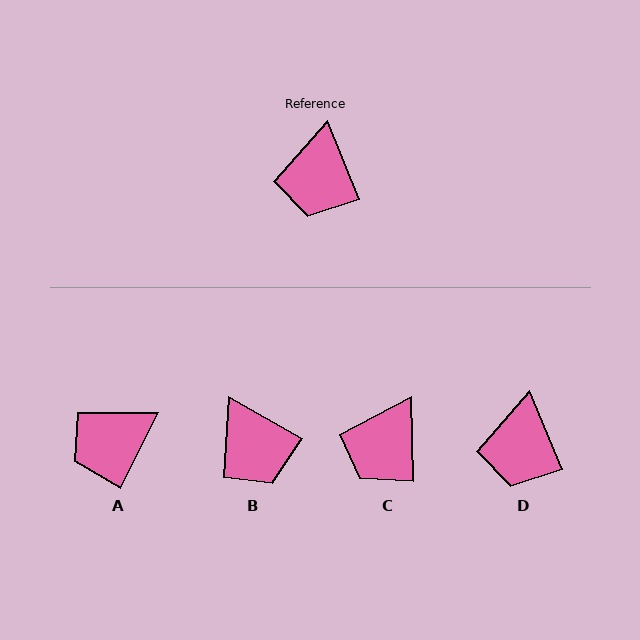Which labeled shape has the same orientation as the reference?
D.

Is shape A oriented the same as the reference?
No, it is off by about 48 degrees.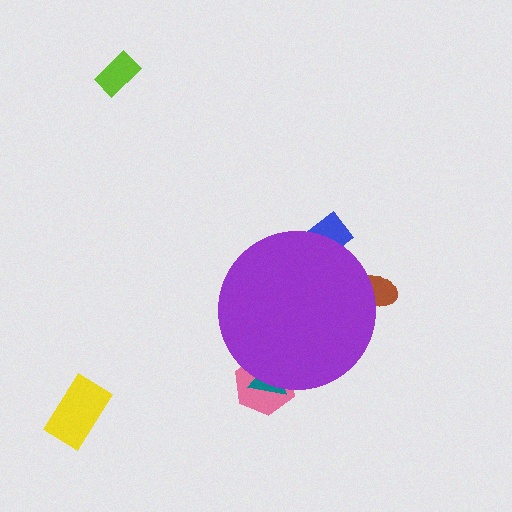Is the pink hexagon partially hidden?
Yes, the pink hexagon is partially hidden behind the purple circle.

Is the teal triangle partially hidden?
Yes, the teal triangle is partially hidden behind the purple circle.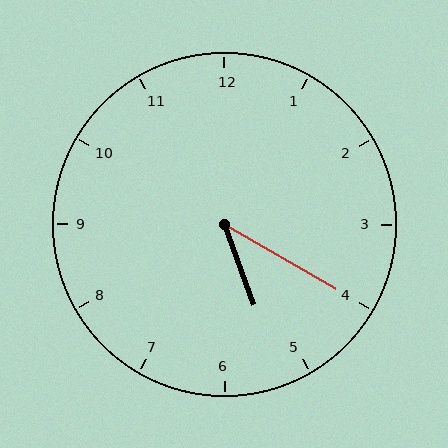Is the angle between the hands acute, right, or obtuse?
It is acute.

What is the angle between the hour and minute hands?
Approximately 40 degrees.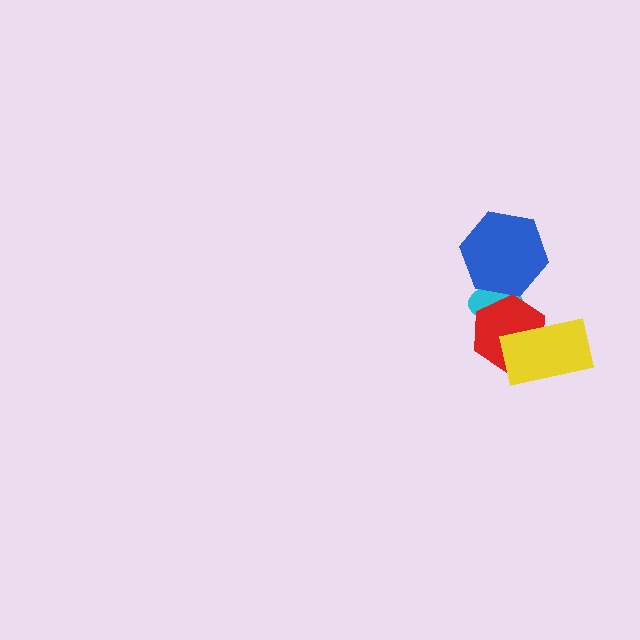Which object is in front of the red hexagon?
The yellow rectangle is in front of the red hexagon.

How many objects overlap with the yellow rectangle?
1 object overlaps with the yellow rectangle.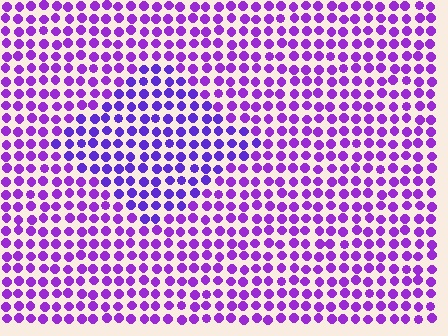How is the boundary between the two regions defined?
The boundary is defined purely by a slight shift in hue (about 22 degrees). Spacing, size, and orientation are identical on both sides.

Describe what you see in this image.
The image is filled with small purple elements in a uniform arrangement. A diamond-shaped region is visible where the elements are tinted to a slightly different hue, forming a subtle color boundary.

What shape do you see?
I see a diamond.